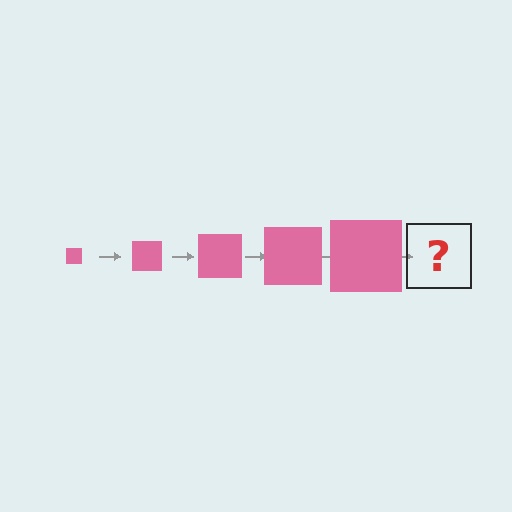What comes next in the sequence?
The next element should be a pink square, larger than the previous one.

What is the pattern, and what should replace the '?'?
The pattern is that the square gets progressively larger each step. The '?' should be a pink square, larger than the previous one.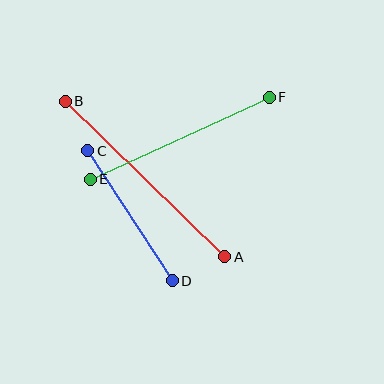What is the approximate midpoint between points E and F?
The midpoint is at approximately (180, 138) pixels.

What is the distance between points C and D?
The distance is approximately 155 pixels.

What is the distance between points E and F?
The distance is approximately 197 pixels.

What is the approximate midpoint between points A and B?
The midpoint is at approximately (145, 179) pixels.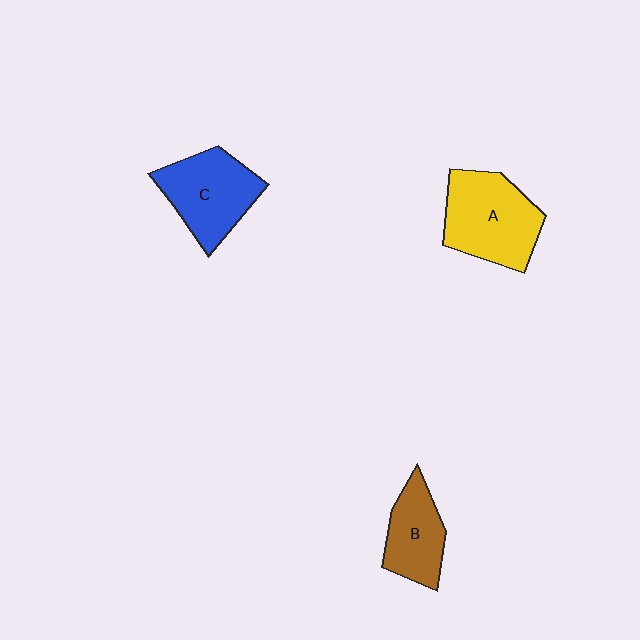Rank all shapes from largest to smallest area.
From largest to smallest: A (yellow), C (blue), B (brown).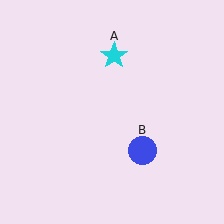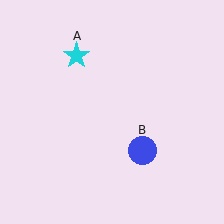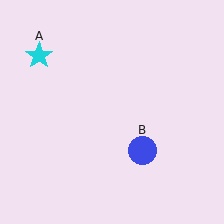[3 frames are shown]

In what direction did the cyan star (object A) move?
The cyan star (object A) moved left.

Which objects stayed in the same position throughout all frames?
Blue circle (object B) remained stationary.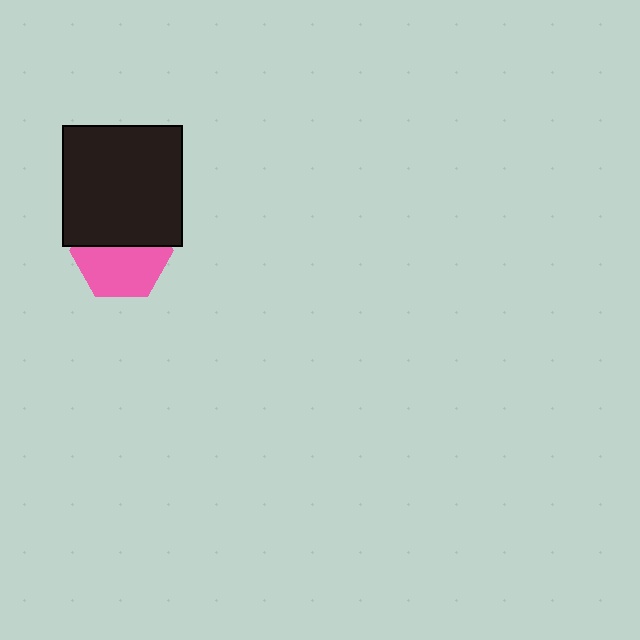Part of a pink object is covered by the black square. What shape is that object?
It is a hexagon.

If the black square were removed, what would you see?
You would see the complete pink hexagon.